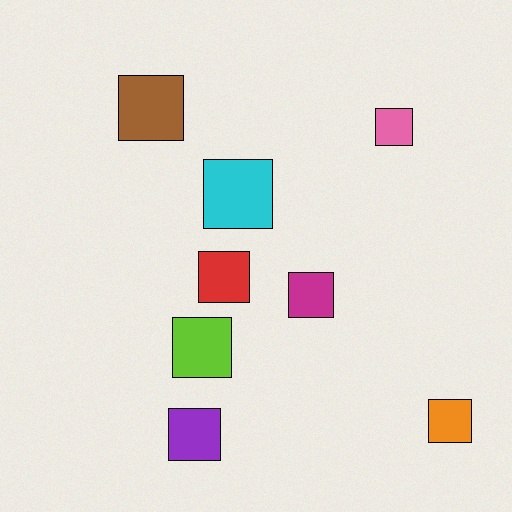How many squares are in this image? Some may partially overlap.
There are 8 squares.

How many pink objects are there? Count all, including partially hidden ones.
There is 1 pink object.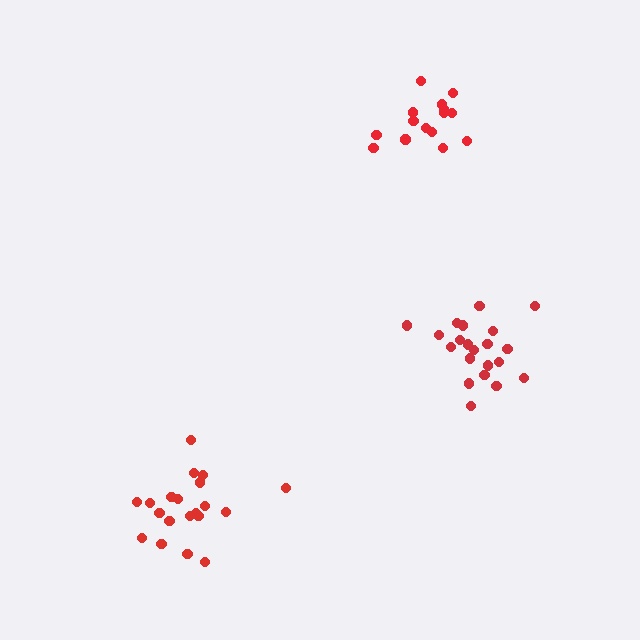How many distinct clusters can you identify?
There are 3 distinct clusters.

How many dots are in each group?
Group 1: 21 dots, Group 2: 20 dots, Group 3: 15 dots (56 total).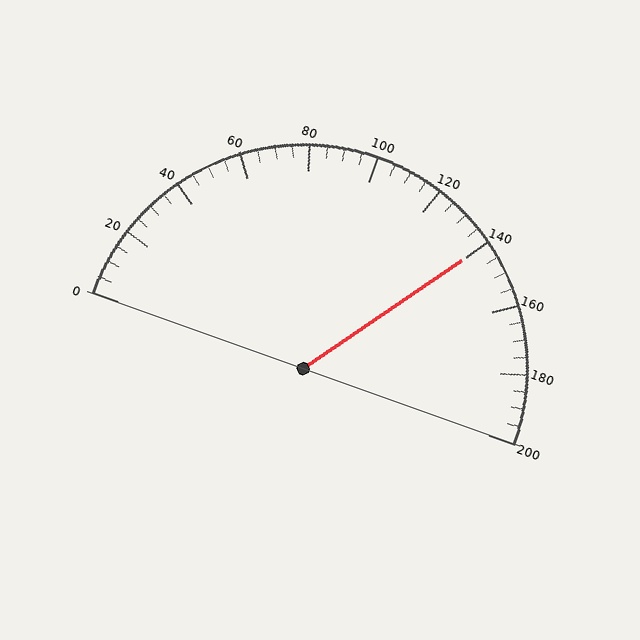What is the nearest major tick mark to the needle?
The nearest major tick mark is 140.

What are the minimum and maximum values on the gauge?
The gauge ranges from 0 to 200.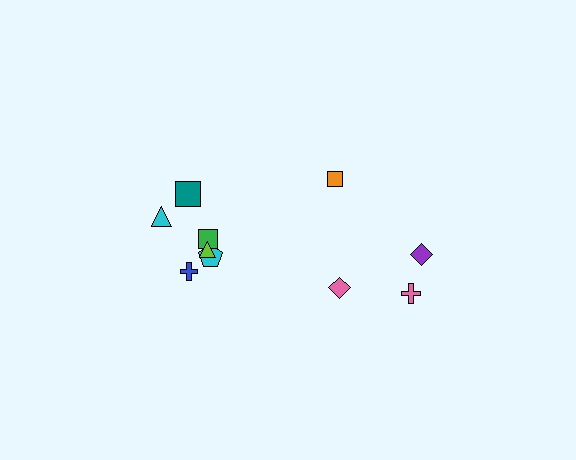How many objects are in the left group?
There are 6 objects.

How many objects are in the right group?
There are 4 objects.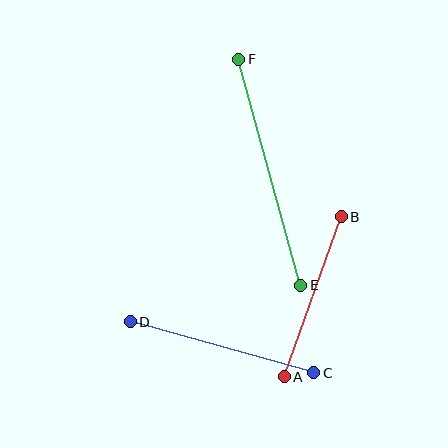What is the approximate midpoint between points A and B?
The midpoint is at approximately (313, 297) pixels.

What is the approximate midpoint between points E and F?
The midpoint is at approximately (270, 172) pixels.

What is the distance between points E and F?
The distance is approximately 234 pixels.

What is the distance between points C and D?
The distance is approximately 190 pixels.